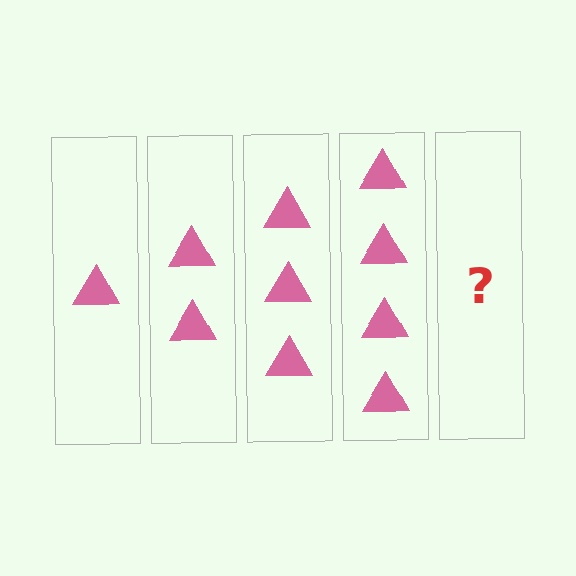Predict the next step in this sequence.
The next step is 5 triangles.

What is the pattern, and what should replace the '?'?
The pattern is that each step adds one more triangle. The '?' should be 5 triangles.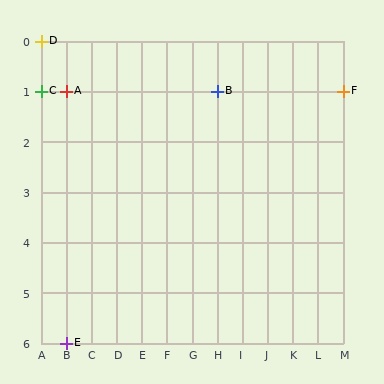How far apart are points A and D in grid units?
Points A and D are 1 column and 1 row apart (about 1.4 grid units diagonally).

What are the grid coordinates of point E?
Point E is at grid coordinates (B, 6).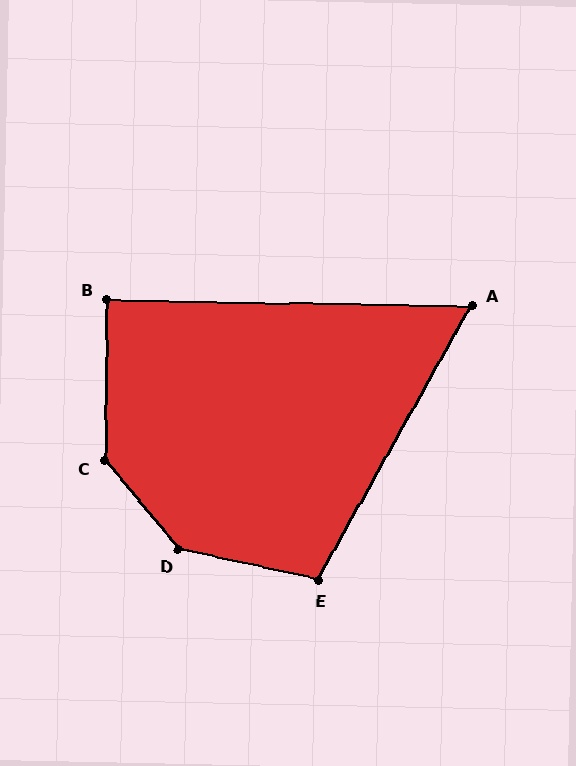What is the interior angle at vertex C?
Approximately 139 degrees (obtuse).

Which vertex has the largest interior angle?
D, at approximately 142 degrees.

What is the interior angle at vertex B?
Approximately 90 degrees (approximately right).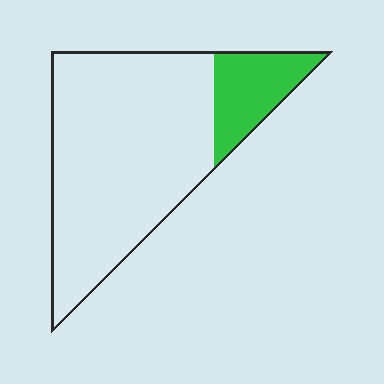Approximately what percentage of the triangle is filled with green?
Approximately 20%.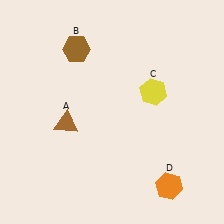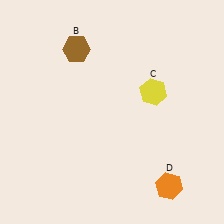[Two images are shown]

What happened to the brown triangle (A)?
The brown triangle (A) was removed in Image 2. It was in the bottom-left area of Image 1.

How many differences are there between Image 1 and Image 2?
There is 1 difference between the two images.